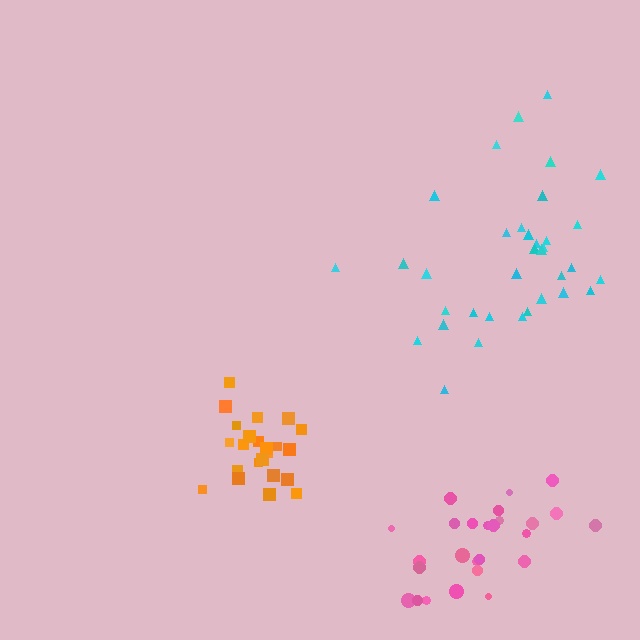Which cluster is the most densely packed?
Orange.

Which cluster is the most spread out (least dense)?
Cyan.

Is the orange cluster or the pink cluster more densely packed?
Orange.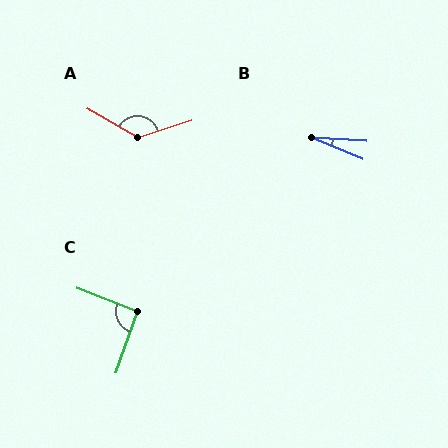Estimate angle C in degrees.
Approximately 92 degrees.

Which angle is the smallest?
B, at approximately 19 degrees.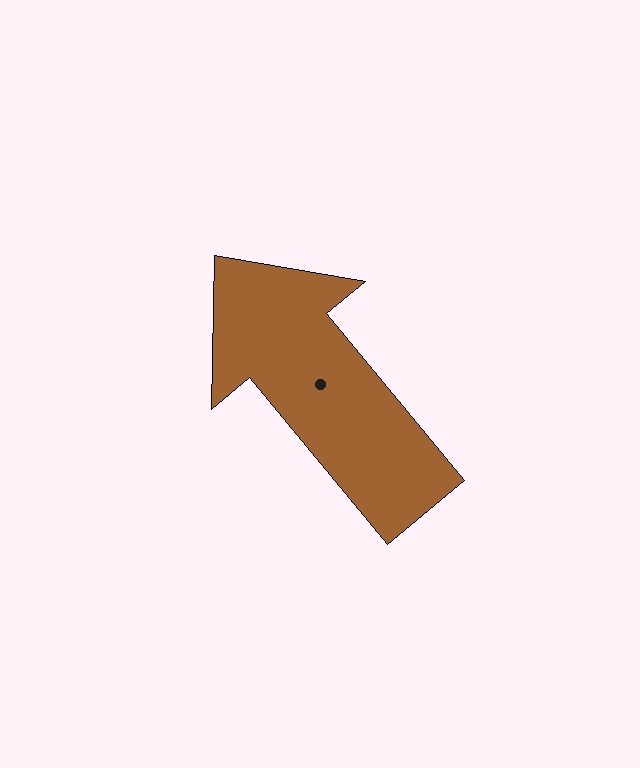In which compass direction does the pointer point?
Northwest.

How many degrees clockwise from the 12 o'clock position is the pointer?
Approximately 321 degrees.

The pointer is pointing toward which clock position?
Roughly 11 o'clock.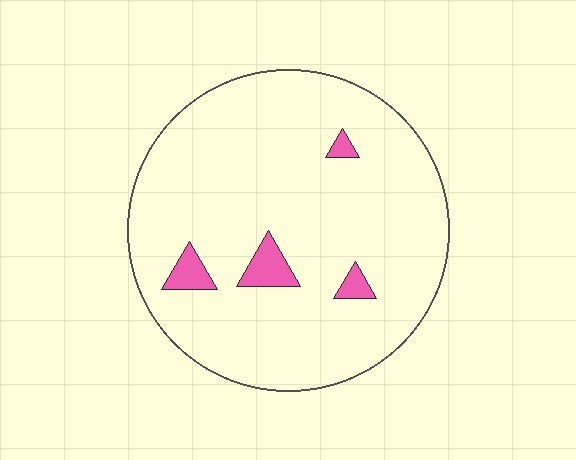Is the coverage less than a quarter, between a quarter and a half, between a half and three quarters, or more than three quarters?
Less than a quarter.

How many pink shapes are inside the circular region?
4.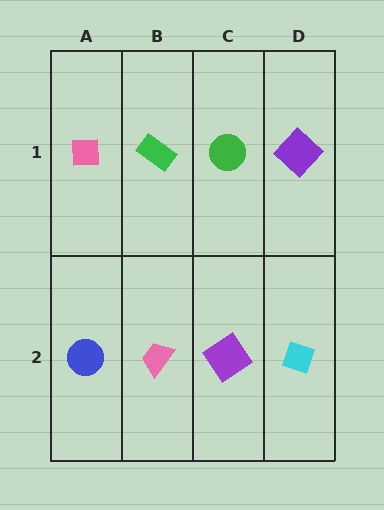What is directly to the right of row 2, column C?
A cyan diamond.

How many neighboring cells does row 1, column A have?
2.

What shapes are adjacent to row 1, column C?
A purple diamond (row 2, column C), a green rectangle (row 1, column B), a purple diamond (row 1, column D).